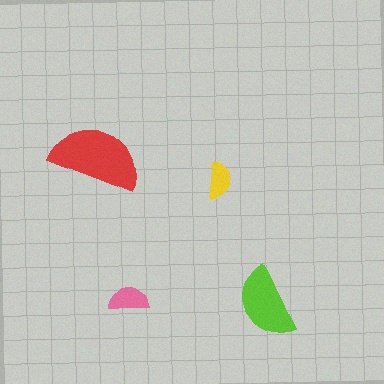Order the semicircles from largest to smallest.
the red one, the lime one, the pink one, the yellow one.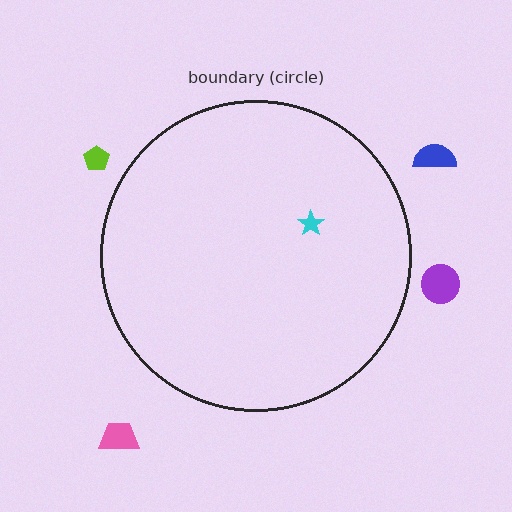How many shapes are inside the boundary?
1 inside, 4 outside.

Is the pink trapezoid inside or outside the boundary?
Outside.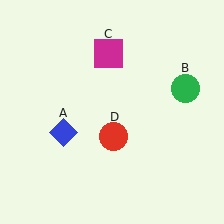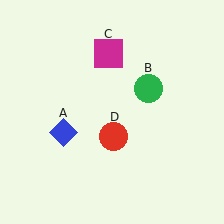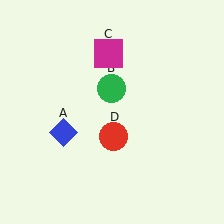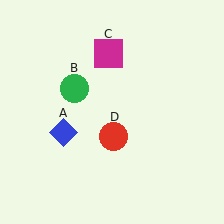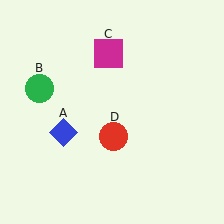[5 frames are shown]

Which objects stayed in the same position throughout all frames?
Blue diamond (object A) and magenta square (object C) and red circle (object D) remained stationary.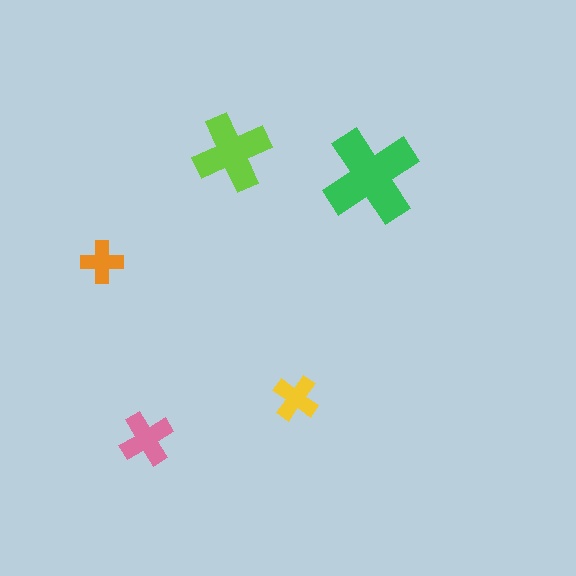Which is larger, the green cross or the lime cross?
The green one.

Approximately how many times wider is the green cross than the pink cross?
About 2 times wider.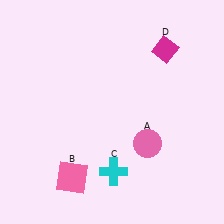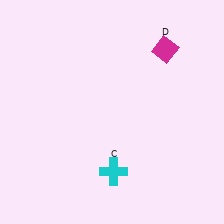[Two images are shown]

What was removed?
The pink circle (A), the pink square (B) were removed in Image 2.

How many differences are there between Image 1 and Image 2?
There are 2 differences between the two images.